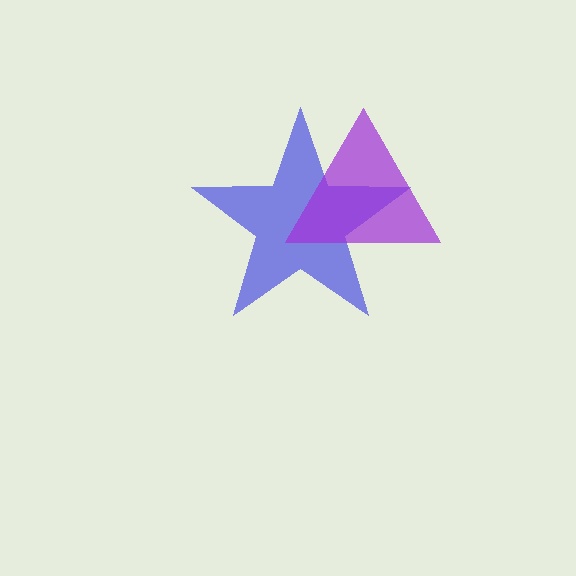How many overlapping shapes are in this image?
There are 2 overlapping shapes in the image.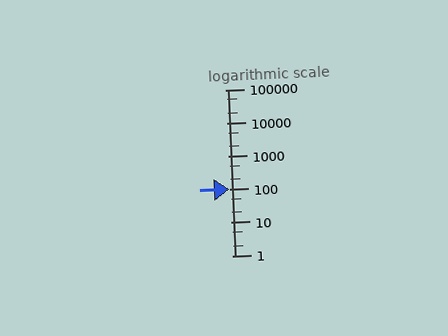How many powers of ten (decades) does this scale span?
The scale spans 5 decades, from 1 to 100000.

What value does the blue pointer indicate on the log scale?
The pointer indicates approximately 100.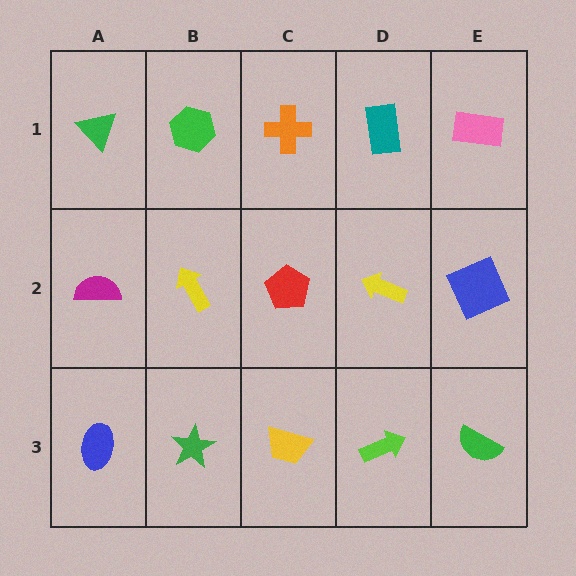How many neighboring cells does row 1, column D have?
3.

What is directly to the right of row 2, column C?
A yellow arrow.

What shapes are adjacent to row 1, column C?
A red pentagon (row 2, column C), a green hexagon (row 1, column B), a teal rectangle (row 1, column D).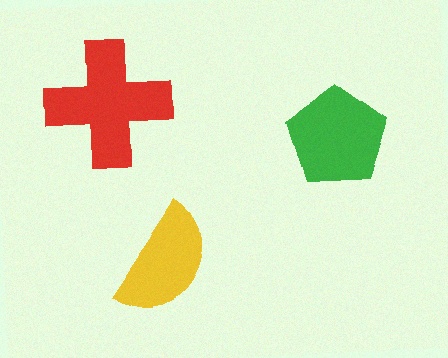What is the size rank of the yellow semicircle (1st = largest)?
3rd.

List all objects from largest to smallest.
The red cross, the green pentagon, the yellow semicircle.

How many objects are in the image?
There are 3 objects in the image.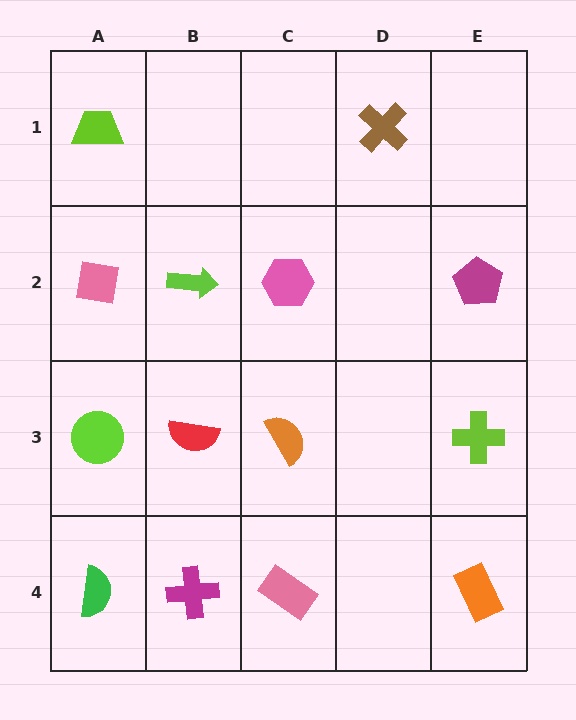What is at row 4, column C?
A pink rectangle.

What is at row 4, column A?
A green semicircle.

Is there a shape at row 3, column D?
No, that cell is empty.